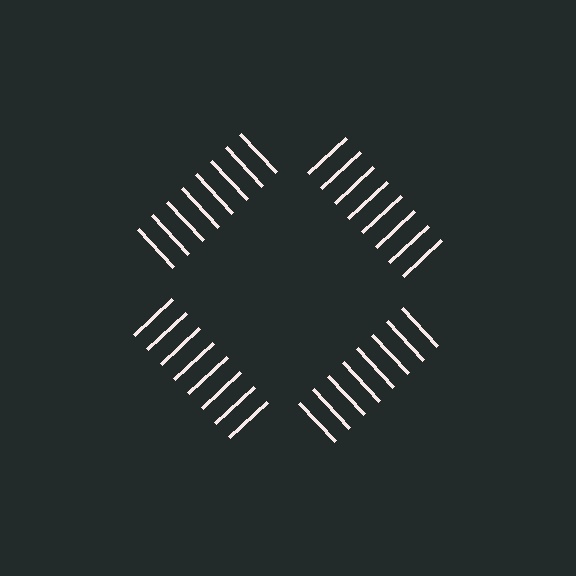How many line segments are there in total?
32 — 8 along each of the 4 edges.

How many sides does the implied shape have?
4 sides — the line-ends trace a square.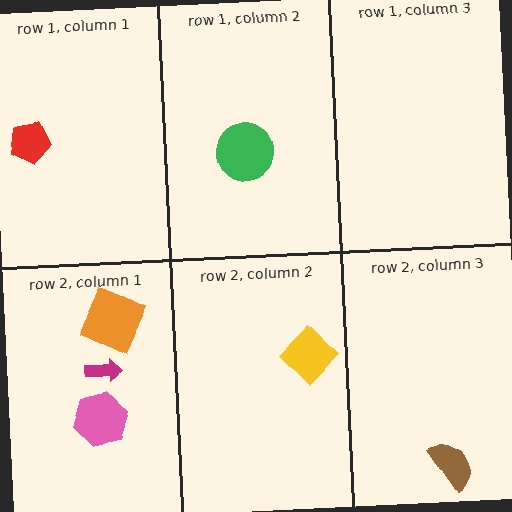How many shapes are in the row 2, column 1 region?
3.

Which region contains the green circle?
The row 1, column 2 region.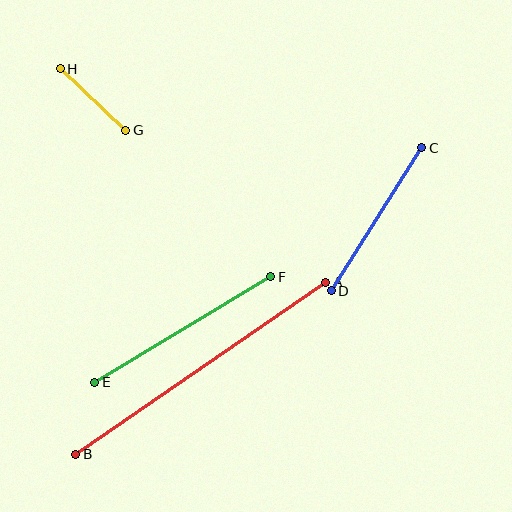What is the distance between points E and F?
The distance is approximately 205 pixels.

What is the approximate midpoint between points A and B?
The midpoint is at approximately (201, 368) pixels.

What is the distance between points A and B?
The distance is approximately 303 pixels.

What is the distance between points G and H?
The distance is approximately 90 pixels.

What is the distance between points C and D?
The distance is approximately 169 pixels.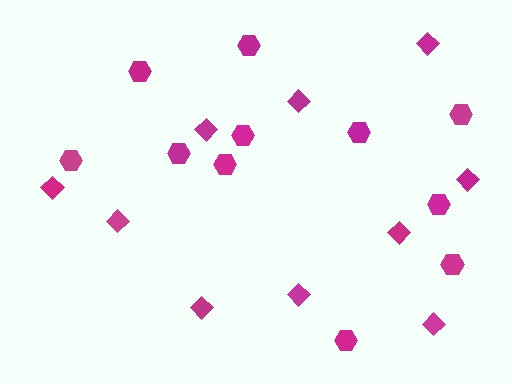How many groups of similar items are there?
There are 2 groups: one group of hexagons (11) and one group of diamonds (10).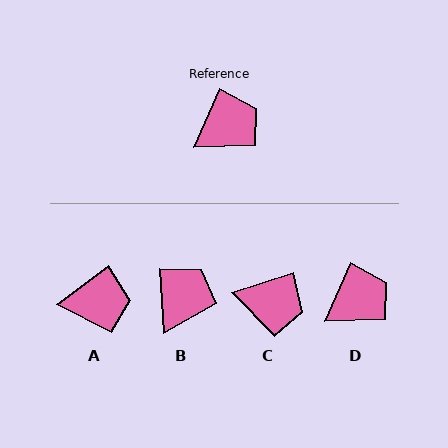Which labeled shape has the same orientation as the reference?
D.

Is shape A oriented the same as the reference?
No, it is off by about 29 degrees.